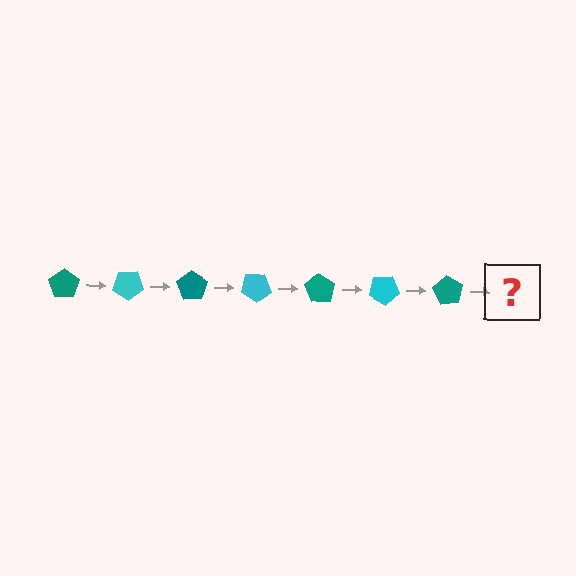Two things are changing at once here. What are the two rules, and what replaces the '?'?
The two rules are that it rotates 35 degrees each step and the color cycles through teal and cyan. The '?' should be a cyan pentagon, rotated 245 degrees from the start.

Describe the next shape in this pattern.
It should be a cyan pentagon, rotated 245 degrees from the start.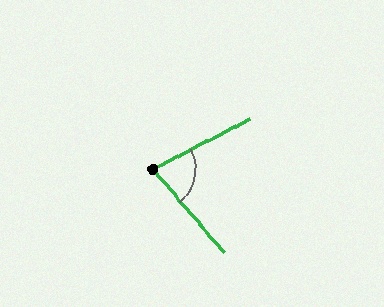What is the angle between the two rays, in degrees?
Approximately 77 degrees.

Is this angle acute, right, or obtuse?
It is acute.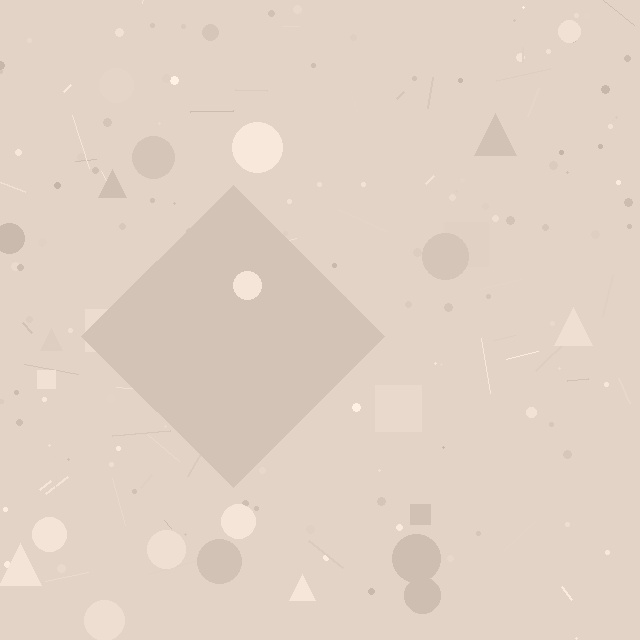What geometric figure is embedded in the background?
A diamond is embedded in the background.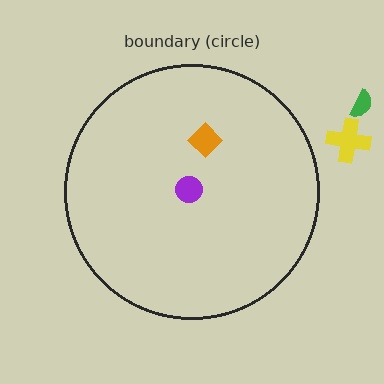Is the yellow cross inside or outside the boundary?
Outside.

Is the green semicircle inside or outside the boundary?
Outside.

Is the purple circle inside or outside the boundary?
Inside.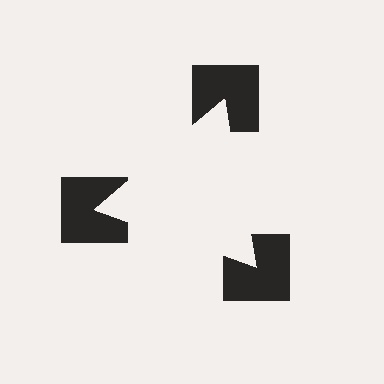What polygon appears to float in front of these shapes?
An illusory triangle — its edges are inferred from the aligned wedge cuts in the notched squares, not physically drawn.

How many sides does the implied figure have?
3 sides.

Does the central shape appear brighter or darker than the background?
It typically appears slightly brighter than the background, even though no actual brightness change is drawn.